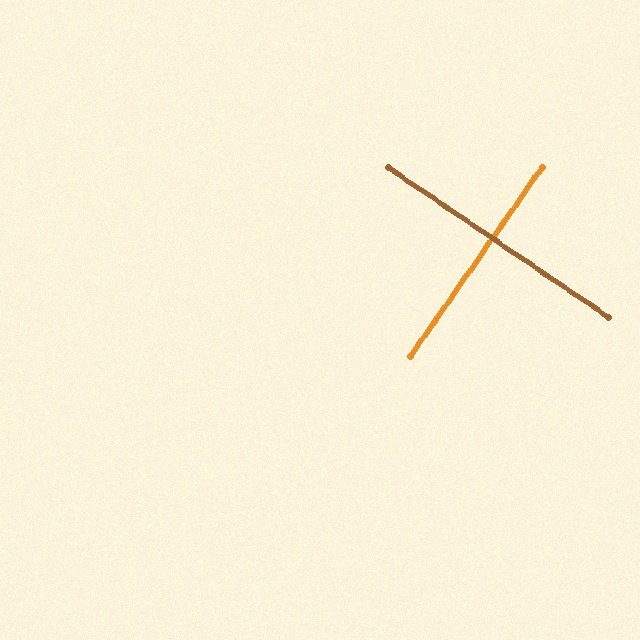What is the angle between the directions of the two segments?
Approximately 89 degrees.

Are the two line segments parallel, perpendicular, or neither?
Perpendicular — they meet at approximately 89°.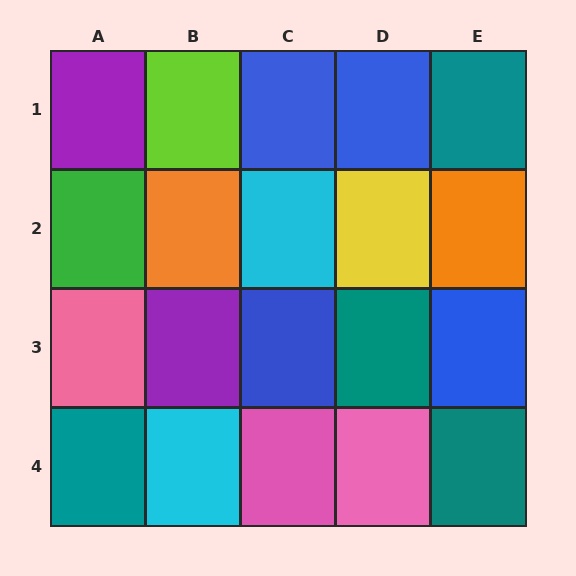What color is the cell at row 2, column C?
Cyan.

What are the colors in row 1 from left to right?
Purple, lime, blue, blue, teal.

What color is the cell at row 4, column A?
Teal.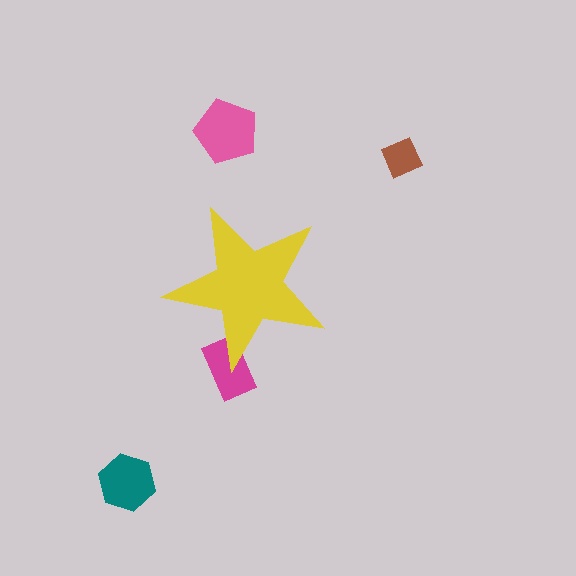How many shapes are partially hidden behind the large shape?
1 shape is partially hidden.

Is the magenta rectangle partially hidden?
Yes, the magenta rectangle is partially hidden behind the yellow star.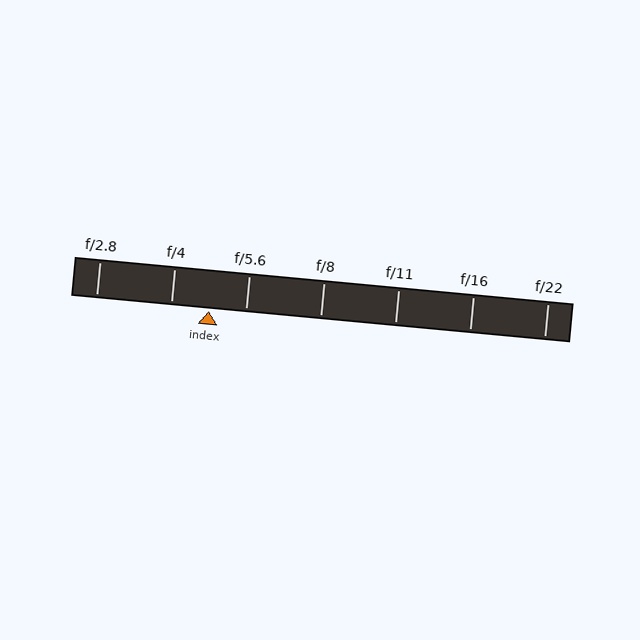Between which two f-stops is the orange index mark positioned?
The index mark is between f/4 and f/5.6.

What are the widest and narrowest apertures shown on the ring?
The widest aperture shown is f/2.8 and the narrowest is f/22.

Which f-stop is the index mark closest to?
The index mark is closest to f/5.6.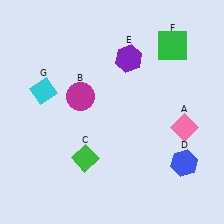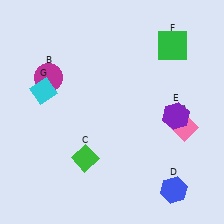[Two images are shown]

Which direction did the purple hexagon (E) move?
The purple hexagon (E) moved down.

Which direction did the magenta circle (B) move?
The magenta circle (B) moved left.